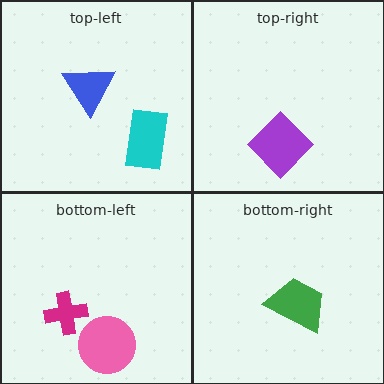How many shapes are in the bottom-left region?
2.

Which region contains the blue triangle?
The top-left region.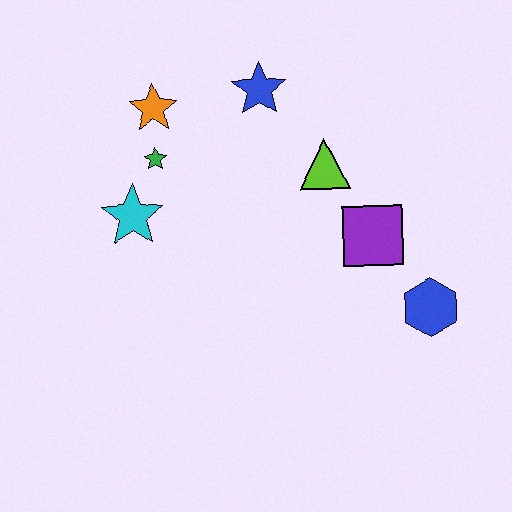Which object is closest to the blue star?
The lime triangle is closest to the blue star.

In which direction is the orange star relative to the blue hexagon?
The orange star is to the left of the blue hexagon.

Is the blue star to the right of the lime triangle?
No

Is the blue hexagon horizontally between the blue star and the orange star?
No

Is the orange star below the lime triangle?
No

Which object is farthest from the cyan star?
The blue hexagon is farthest from the cyan star.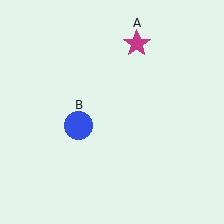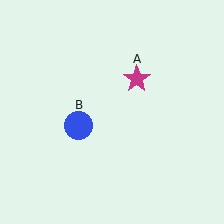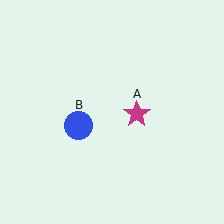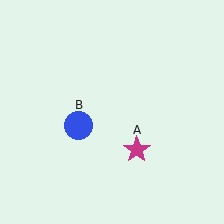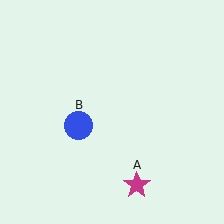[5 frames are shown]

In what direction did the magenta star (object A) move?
The magenta star (object A) moved down.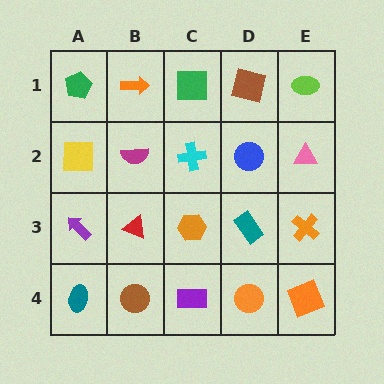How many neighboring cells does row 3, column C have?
4.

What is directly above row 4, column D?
A teal rectangle.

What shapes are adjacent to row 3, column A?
A yellow square (row 2, column A), a teal ellipse (row 4, column A), a red triangle (row 3, column B).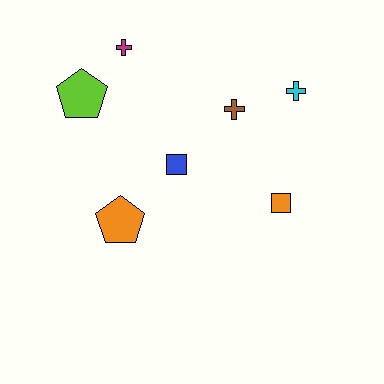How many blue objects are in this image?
There is 1 blue object.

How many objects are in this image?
There are 7 objects.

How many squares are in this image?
There are 2 squares.